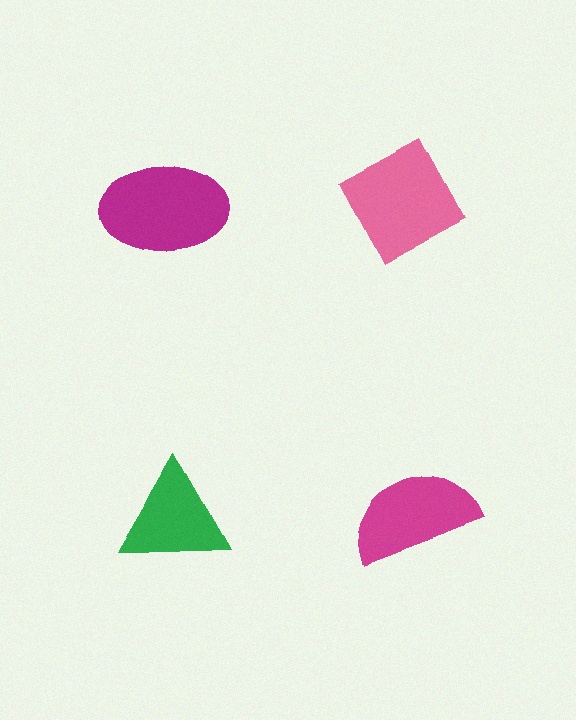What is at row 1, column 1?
A magenta ellipse.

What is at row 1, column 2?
A pink diamond.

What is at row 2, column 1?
A green triangle.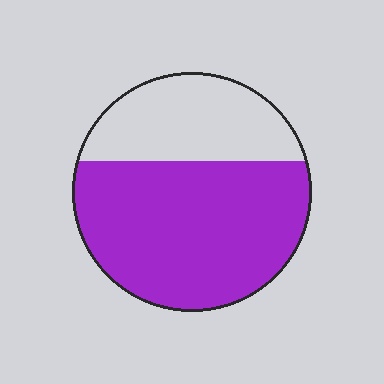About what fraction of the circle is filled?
About two thirds (2/3).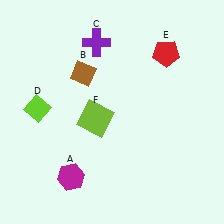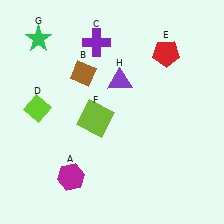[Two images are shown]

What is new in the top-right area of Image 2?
A purple triangle (H) was added in the top-right area of Image 2.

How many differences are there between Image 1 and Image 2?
There are 2 differences between the two images.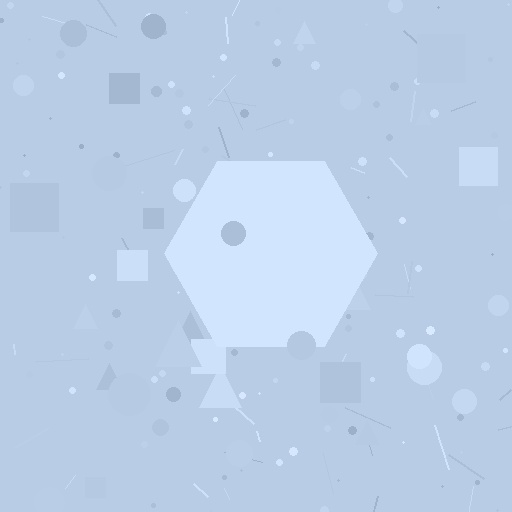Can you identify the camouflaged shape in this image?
The camouflaged shape is a hexagon.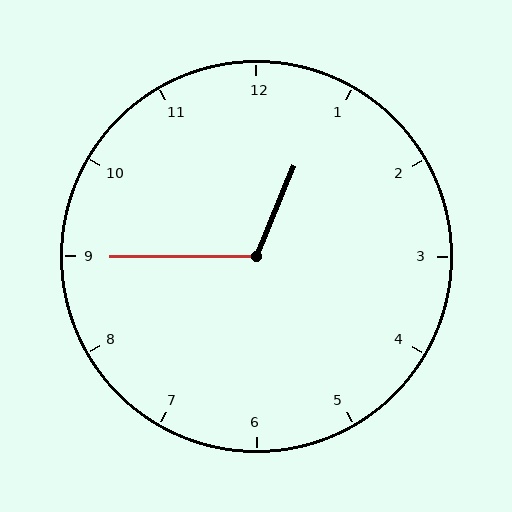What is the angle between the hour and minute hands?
Approximately 112 degrees.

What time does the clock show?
12:45.